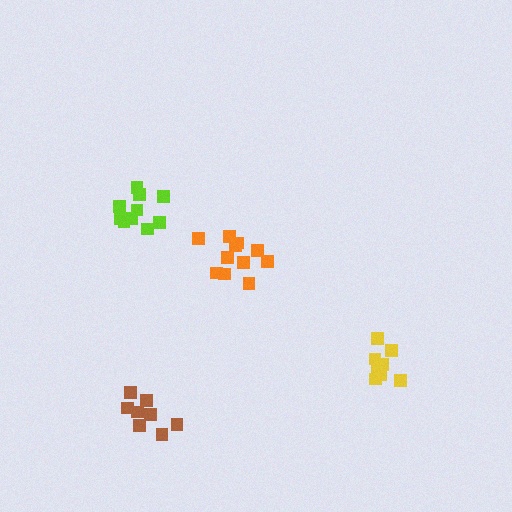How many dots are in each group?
Group 1: 8 dots, Group 2: 8 dots, Group 3: 11 dots, Group 4: 10 dots (37 total).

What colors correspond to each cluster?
The clusters are colored: yellow, brown, orange, lime.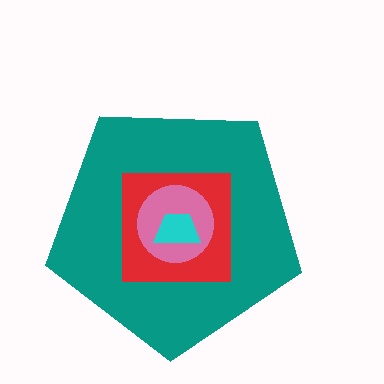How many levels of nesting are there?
4.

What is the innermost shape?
The cyan trapezoid.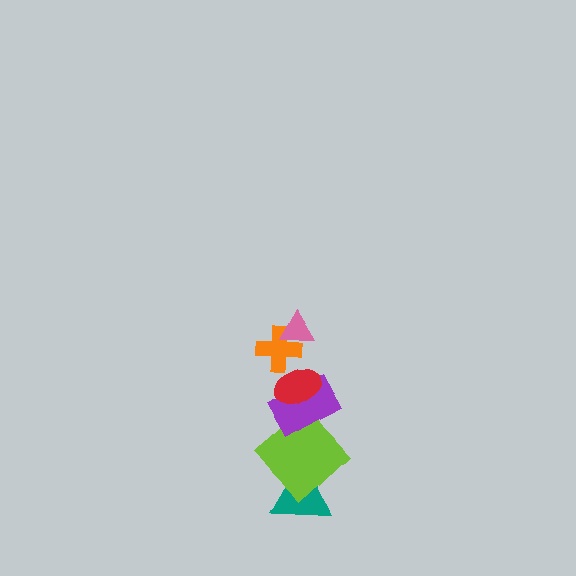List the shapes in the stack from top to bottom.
From top to bottom: the pink triangle, the orange cross, the red ellipse, the purple rectangle, the lime diamond, the teal triangle.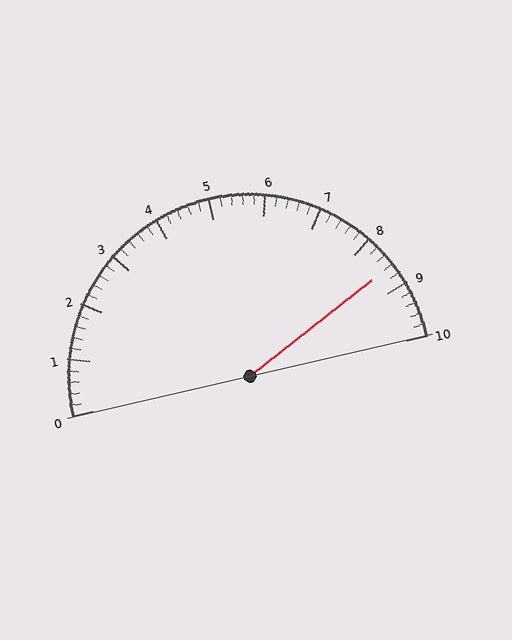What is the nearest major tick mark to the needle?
The nearest major tick mark is 9.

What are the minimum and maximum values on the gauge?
The gauge ranges from 0 to 10.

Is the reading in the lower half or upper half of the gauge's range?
The reading is in the upper half of the range (0 to 10).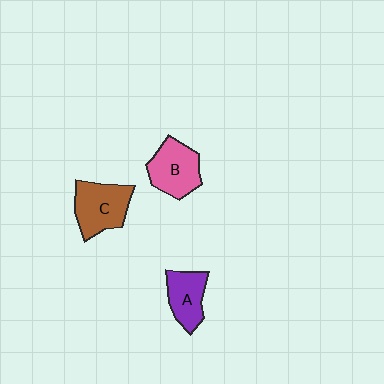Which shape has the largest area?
Shape C (brown).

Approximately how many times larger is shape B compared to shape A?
Approximately 1.2 times.